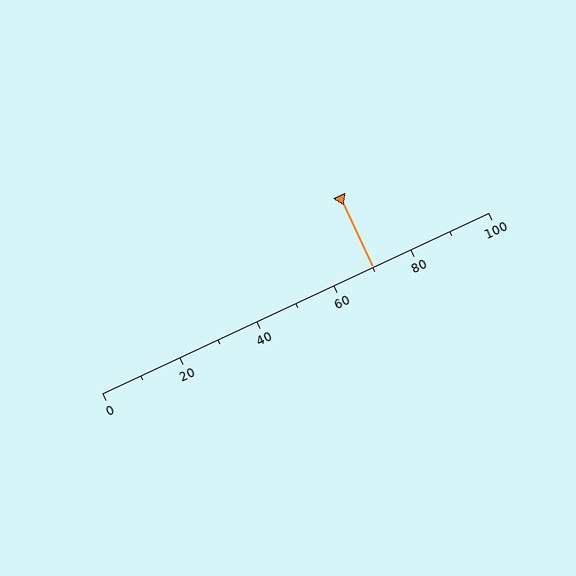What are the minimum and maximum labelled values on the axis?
The axis runs from 0 to 100.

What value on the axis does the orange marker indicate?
The marker indicates approximately 70.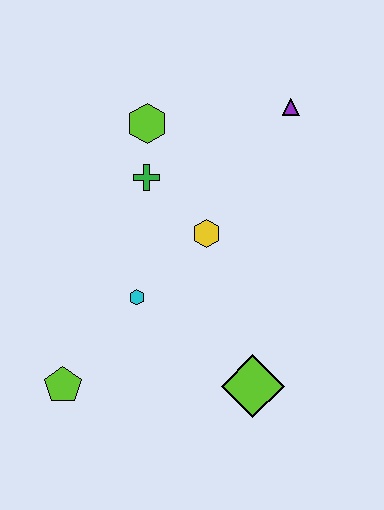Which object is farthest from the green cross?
The lime diamond is farthest from the green cross.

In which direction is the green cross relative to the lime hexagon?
The green cross is below the lime hexagon.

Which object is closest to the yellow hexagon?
The green cross is closest to the yellow hexagon.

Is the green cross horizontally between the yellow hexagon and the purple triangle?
No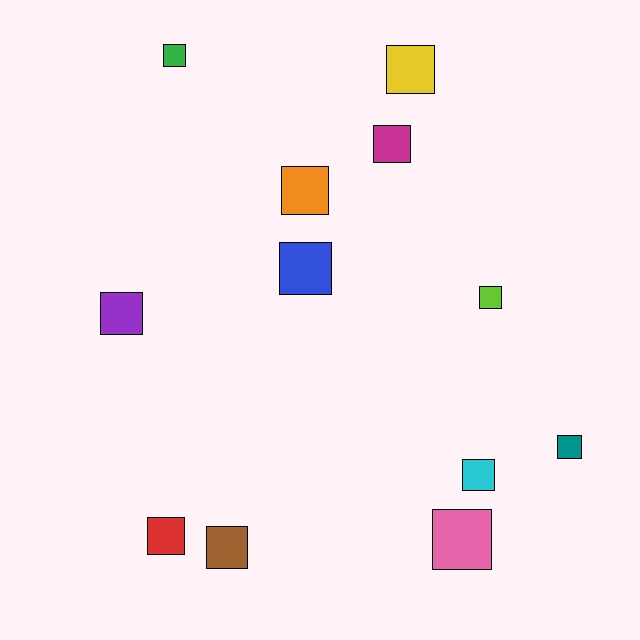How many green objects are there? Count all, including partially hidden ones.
There is 1 green object.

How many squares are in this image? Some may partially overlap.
There are 12 squares.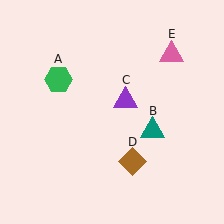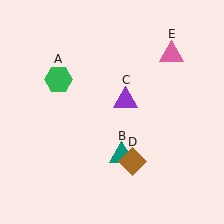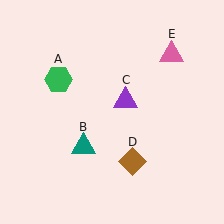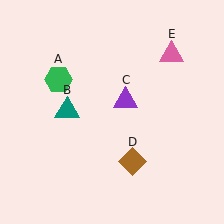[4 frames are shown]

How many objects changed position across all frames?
1 object changed position: teal triangle (object B).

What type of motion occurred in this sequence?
The teal triangle (object B) rotated clockwise around the center of the scene.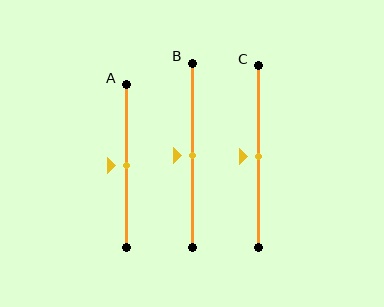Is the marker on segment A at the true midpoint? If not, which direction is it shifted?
Yes, the marker on segment A is at the true midpoint.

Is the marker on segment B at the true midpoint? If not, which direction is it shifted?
Yes, the marker on segment B is at the true midpoint.